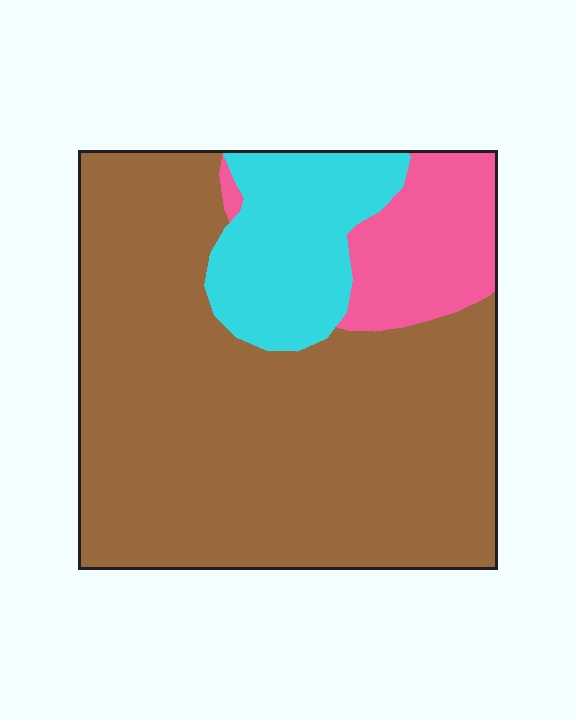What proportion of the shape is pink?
Pink takes up less than a quarter of the shape.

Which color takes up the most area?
Brown, at roughly 70%.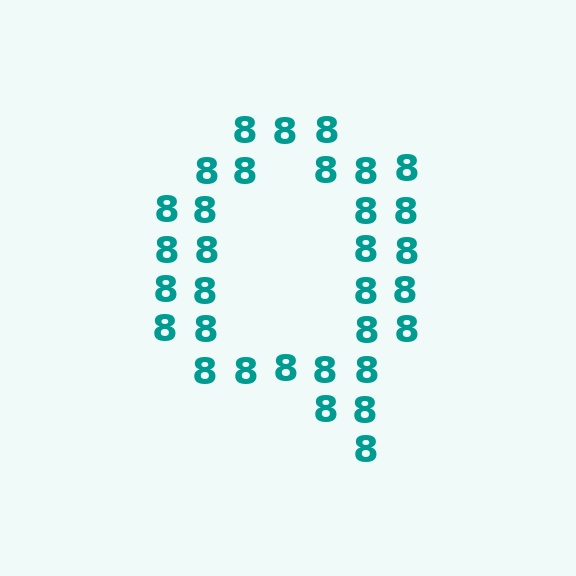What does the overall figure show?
The overall figure shows the letter Q.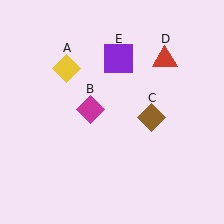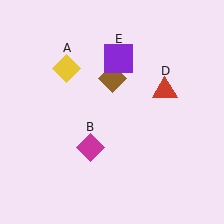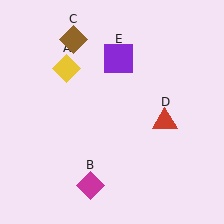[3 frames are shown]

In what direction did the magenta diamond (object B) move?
The magenta diamond (object B) moved down.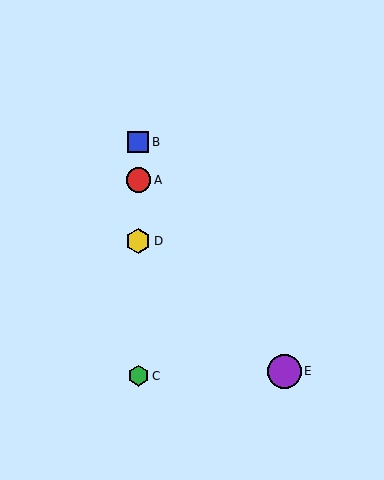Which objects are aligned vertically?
Objects A, B, C, D are aligned vertically.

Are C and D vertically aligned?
Yes, both are at x≈138.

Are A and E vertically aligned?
No, A is at x≈138 and E is at x≈284.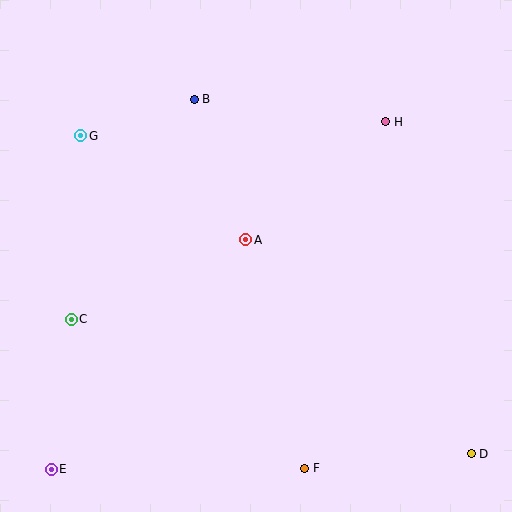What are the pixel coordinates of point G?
Point G is at (81, 136).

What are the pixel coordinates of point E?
Point E is at (51, 469).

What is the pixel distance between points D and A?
The distance between D and A is 311 pixels.